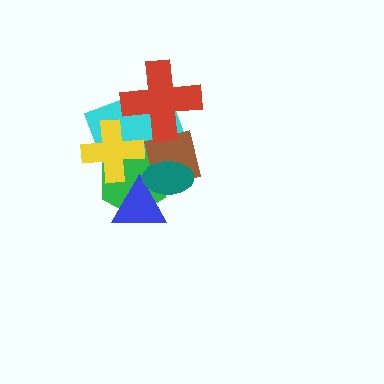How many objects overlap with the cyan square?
6 objects overlap with the cyan square.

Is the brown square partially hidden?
Yes, it is partially covered by another shape.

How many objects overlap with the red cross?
2 objects overlap with the red cross.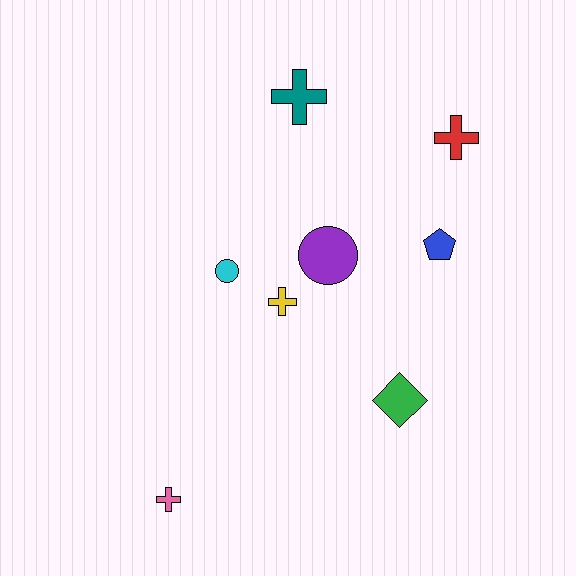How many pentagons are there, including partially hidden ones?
There is 1 pentagon.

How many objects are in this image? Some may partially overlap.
There are 8 objects.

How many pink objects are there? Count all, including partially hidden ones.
There is 1 pink object.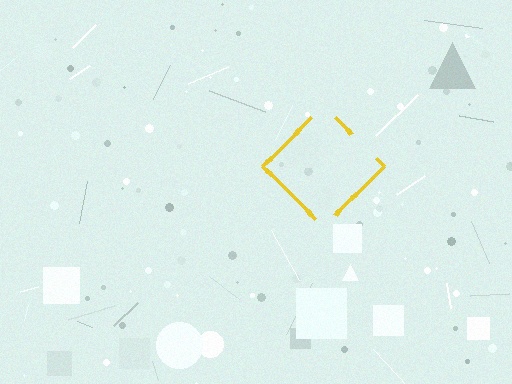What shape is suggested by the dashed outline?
The dashed outline suggests a diamond.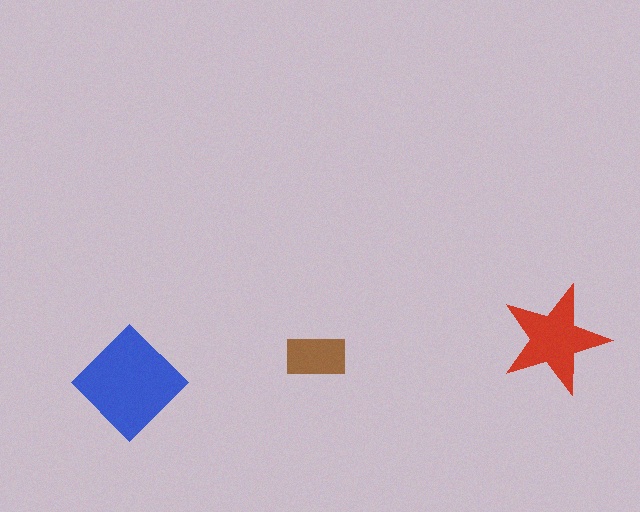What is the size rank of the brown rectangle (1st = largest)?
3rd.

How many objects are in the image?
There are 3 objects in the image.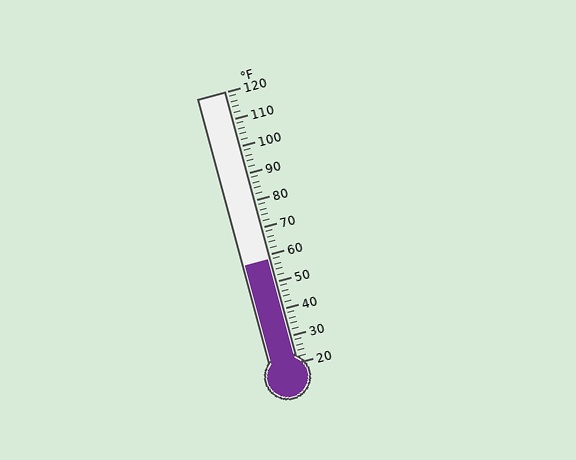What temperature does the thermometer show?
The thermometer shows approximately 58°F.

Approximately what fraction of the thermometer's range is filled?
The thermometer is filled to approximately 40% of its range.